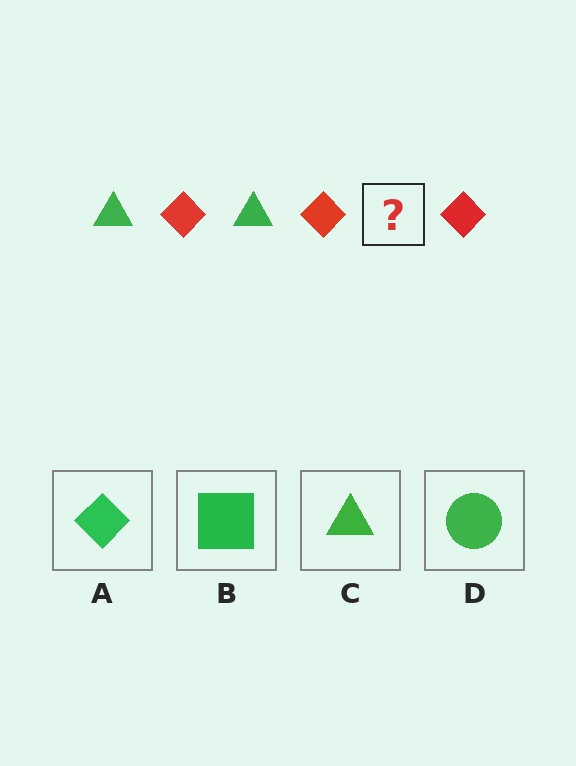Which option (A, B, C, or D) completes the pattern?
C.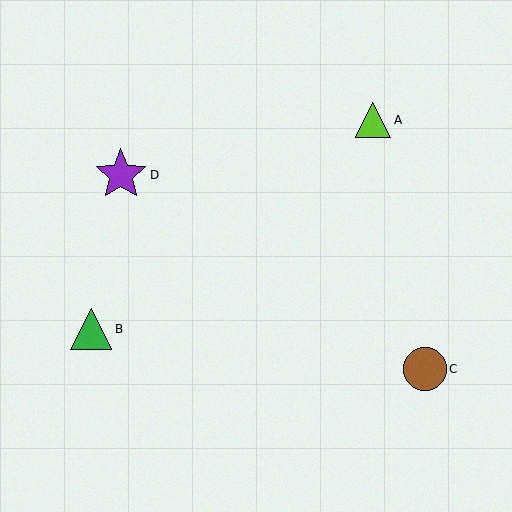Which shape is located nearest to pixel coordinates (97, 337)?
The green triangle (labeled B) at (91, 329) is nearest to that location.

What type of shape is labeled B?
Shape B is a green triangle.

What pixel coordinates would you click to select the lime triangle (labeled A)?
Click at (373, 120) to select the lime triangle A.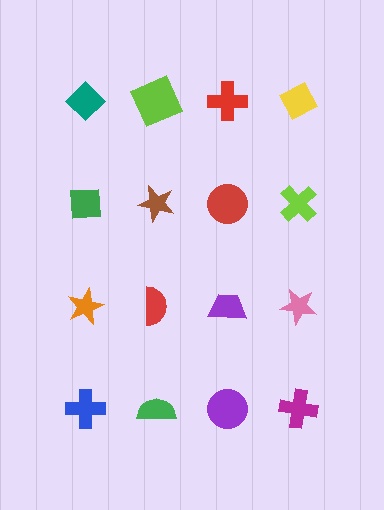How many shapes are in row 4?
4 shapes.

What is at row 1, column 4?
A yellow diamond.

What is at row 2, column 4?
A lime cross.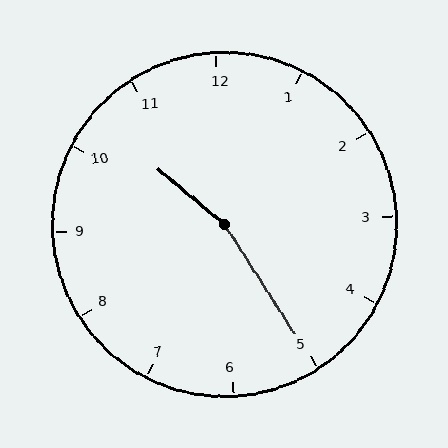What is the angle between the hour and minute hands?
Approximately 162 degrees.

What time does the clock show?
10:25.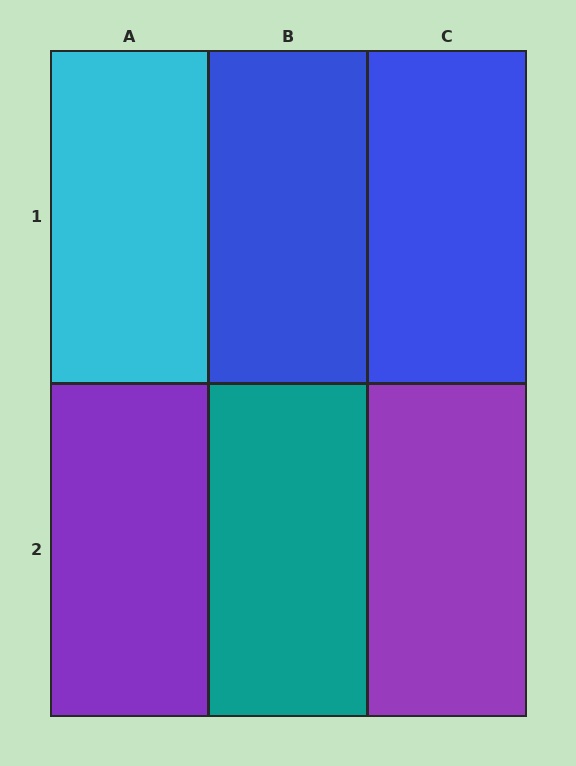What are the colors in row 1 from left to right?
Cyan, blue, blue.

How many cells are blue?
2 cells are blue.